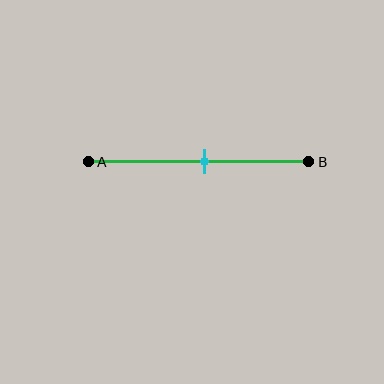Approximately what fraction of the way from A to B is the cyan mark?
The cyan mark is approximately 55% of the way from A to B.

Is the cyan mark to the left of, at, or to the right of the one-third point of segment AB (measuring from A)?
The cyan mark is to the right of the one-third point of segment AB.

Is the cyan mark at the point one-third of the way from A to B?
No, the mark is at about 55% from A, not at the 33% one-third point.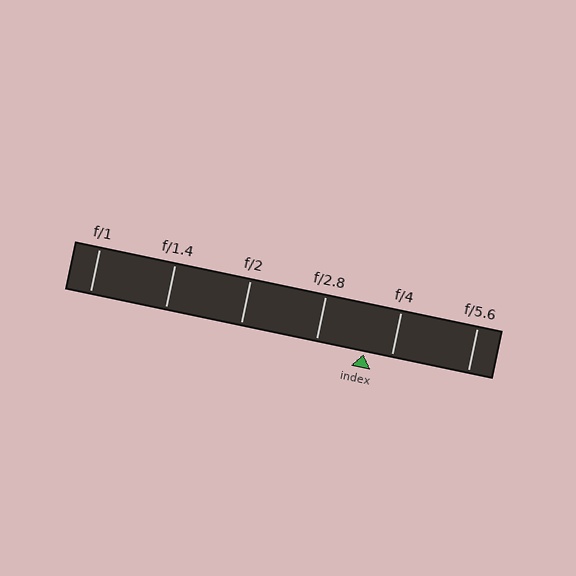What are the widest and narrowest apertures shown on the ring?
The widest aperture shown is f/1 and the narrowest is f/5.6.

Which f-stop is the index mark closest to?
The index mark is closest to f/4.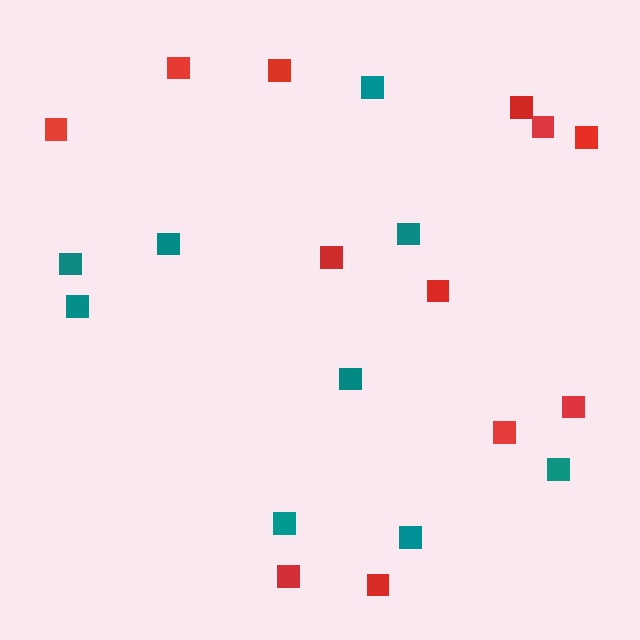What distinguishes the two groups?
There are 2 groups: one group of red squares (12) and one group of teal squares (9).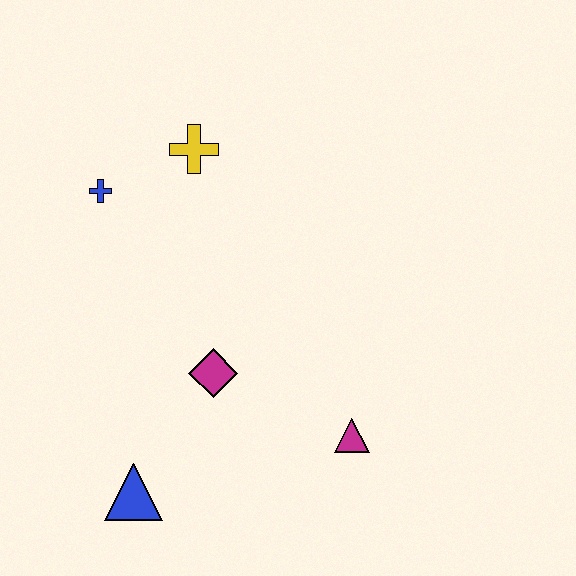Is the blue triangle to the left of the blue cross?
No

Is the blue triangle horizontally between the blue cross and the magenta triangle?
Yes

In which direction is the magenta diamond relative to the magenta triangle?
The magenta diamond is to the left of the magenta triangle.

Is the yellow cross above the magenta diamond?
Yes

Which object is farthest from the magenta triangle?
The blue cross is farthest from the magenta triangle.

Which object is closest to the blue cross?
The yellow cross is closest to the blue cross.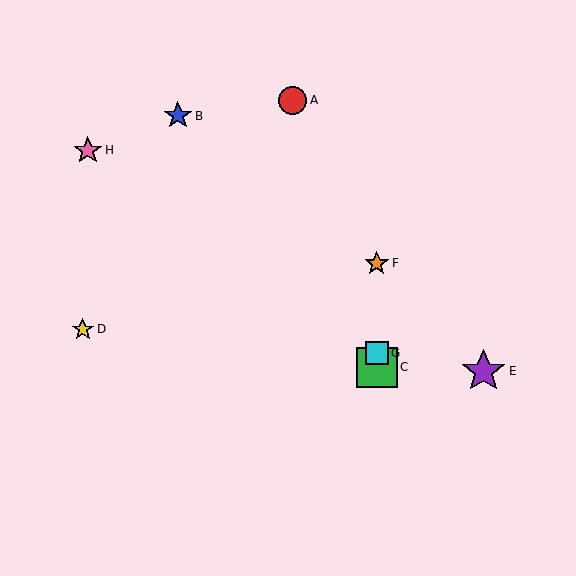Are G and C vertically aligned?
Yes, both are at x≈377.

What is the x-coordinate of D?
Object D is at x≈83.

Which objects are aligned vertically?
Objects C, F, G are aligned vertically.